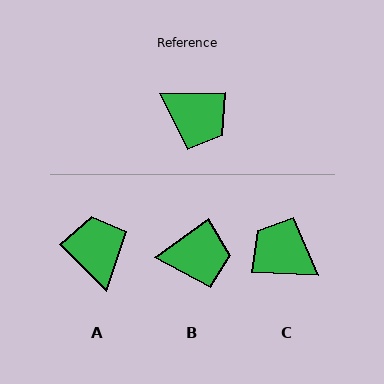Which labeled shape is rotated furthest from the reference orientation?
C, about 177 degrees away.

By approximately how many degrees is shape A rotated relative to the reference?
Approximately 135 degrees counter-clockwise.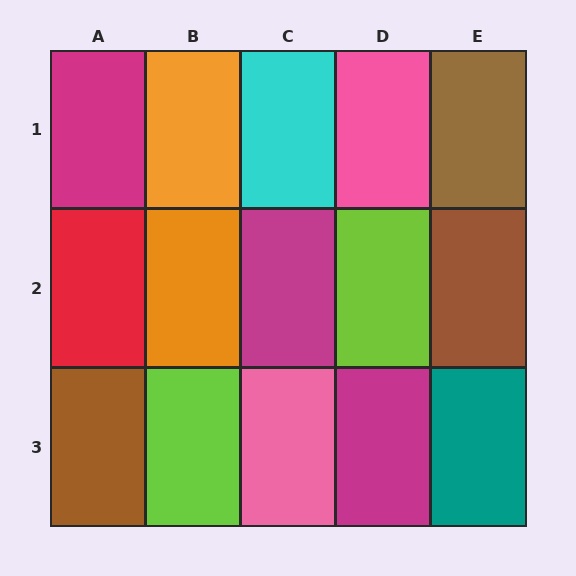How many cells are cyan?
1 cell is cyan.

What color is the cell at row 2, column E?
Brown.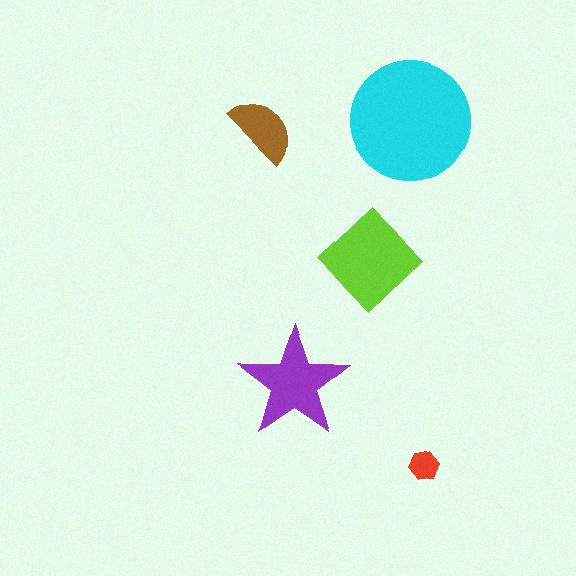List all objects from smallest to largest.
The red hexagon, the brown semicircle, the purple star, the lime diamond, the cyan circle.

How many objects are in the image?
There are 5 objects in the image.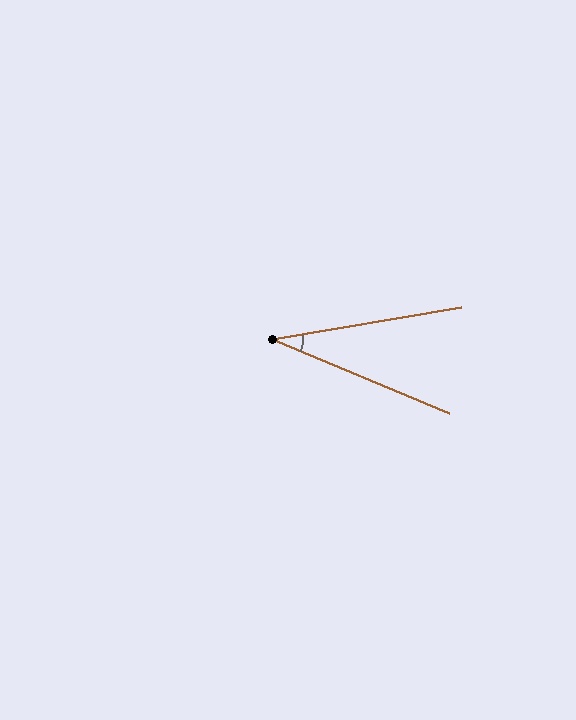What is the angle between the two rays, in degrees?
Approximately 32 degrees.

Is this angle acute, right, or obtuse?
It is acute.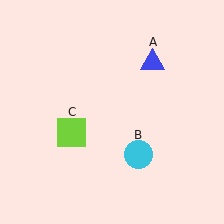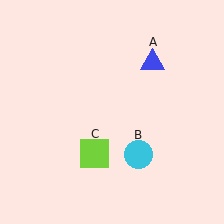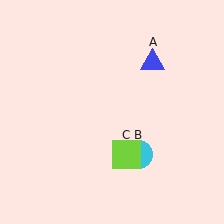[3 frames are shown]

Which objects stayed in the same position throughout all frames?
Blue triangle (object A) and cyan circle (object B) remained stationary.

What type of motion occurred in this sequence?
The lime square (object C) rotated counterclockwise around the center of the scene.